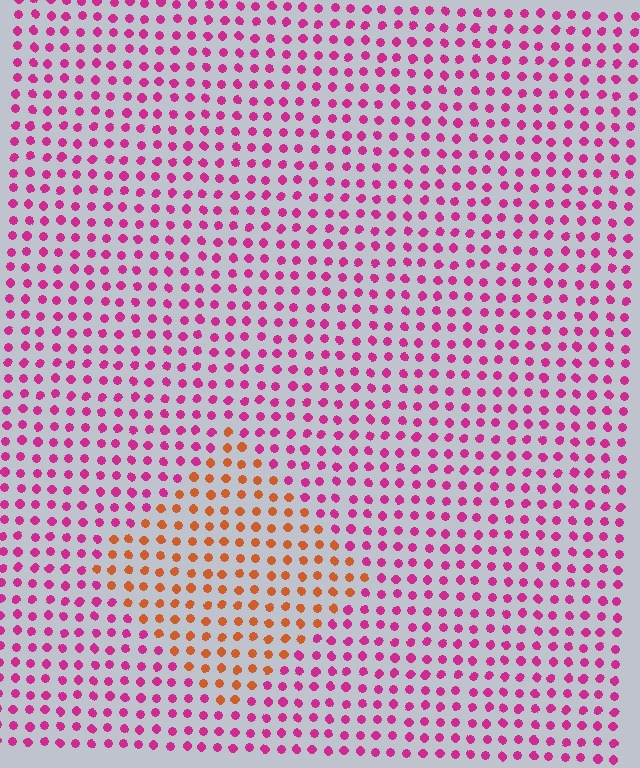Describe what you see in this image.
The image is filled with small magenta elements in a uniform arrangement. A diamond-shaped region is visible where the elements are tinted to a slightly different hue, forming a subtle color boundary.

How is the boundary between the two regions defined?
The boundary is defined purely by a slight shift in hue (about 57 degrees). Spacing, size, and orientation are identical on both sides.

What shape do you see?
I see a diamond.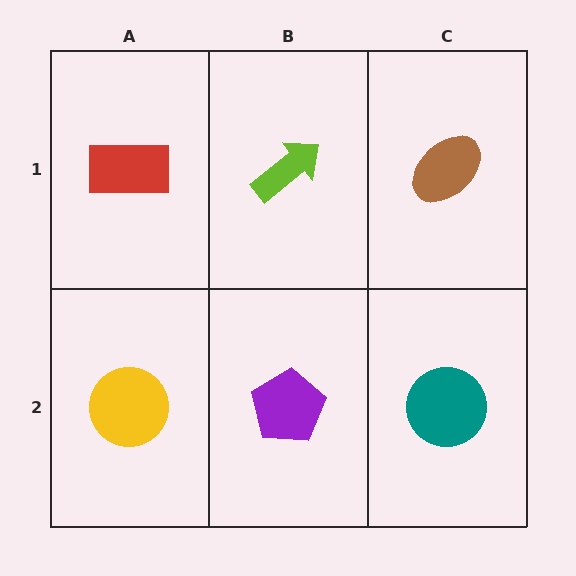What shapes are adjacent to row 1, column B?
A purple pentagon (row 2, column B), a red rectangle (row 1, column A), a brown ellipse (row 1, column C).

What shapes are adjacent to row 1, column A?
A yellow circle (row 2, column A), a lime arrow (row 1, column B).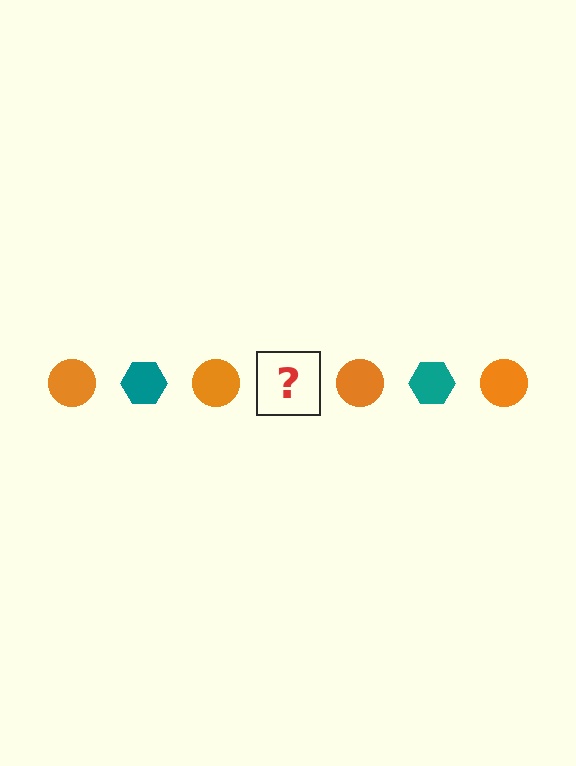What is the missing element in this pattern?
The missing element is a teal hexagon.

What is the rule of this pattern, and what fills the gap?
The rule is that the pattern alternates between orange circle and teal hexagon. The gap should be filled with a teal hexagon.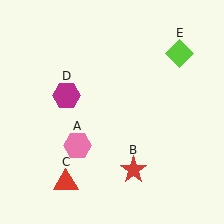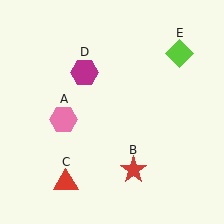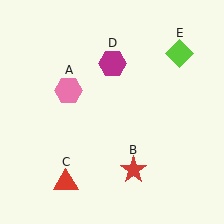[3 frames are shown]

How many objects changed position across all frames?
2 objects changed position: pink hexagon (object A), magenta hexagon (object D).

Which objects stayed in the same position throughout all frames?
Red star (object B) and red triangle (object C) and lime diamond (object E) remained stationary.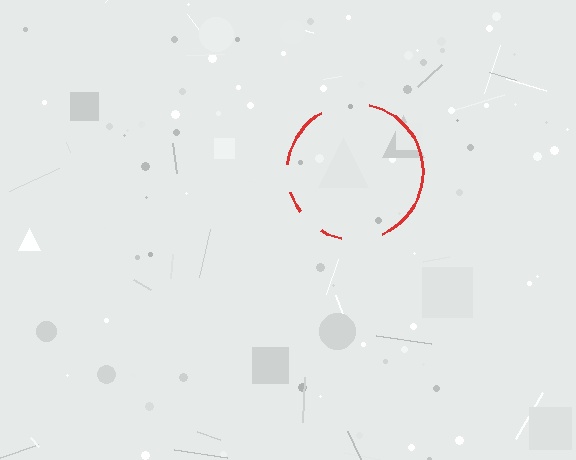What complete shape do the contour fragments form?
The contour fragments form a circle.